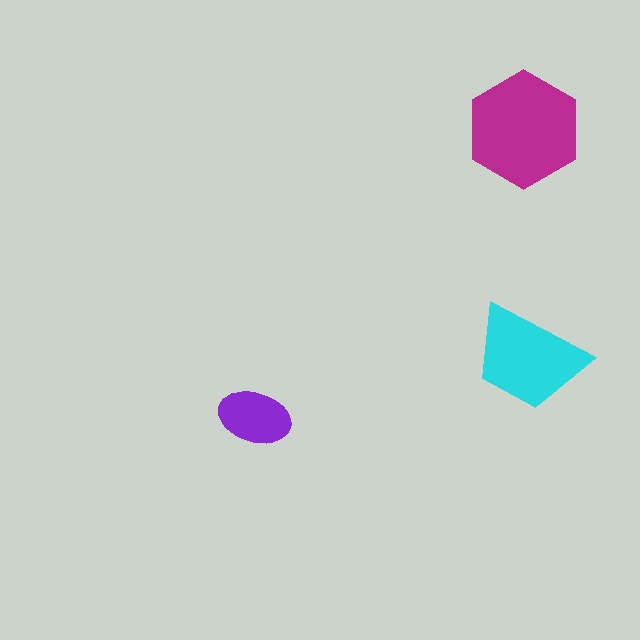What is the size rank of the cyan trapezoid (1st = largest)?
2nd.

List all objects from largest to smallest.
The magenta hexagon, the cyan trapezoid, the purple ellipse.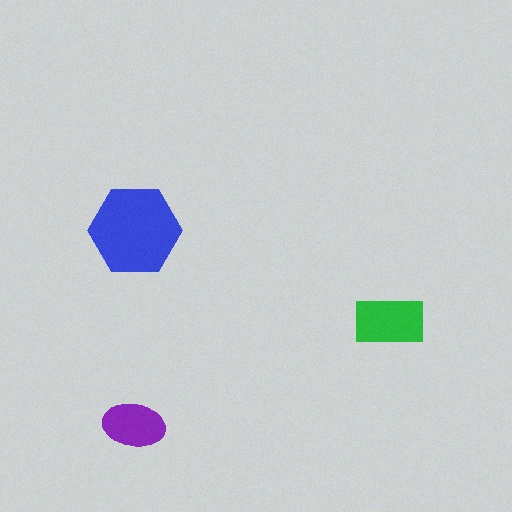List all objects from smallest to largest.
The purple ellipse, the green rectangle, the blue hexagon.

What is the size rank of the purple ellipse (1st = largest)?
3rd.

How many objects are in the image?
There are 3 objects in the image.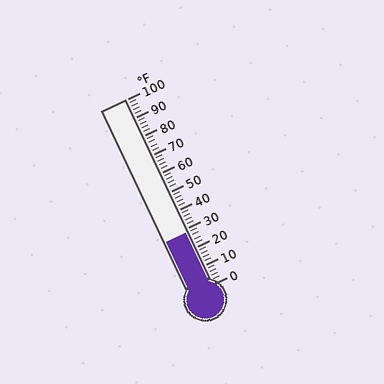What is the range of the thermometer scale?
The thermometer scale ranges from 0°F to 100°F.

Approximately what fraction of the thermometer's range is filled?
The thermometer is filled to approximately 30% of its range.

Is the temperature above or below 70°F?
The temperature is below 70°F.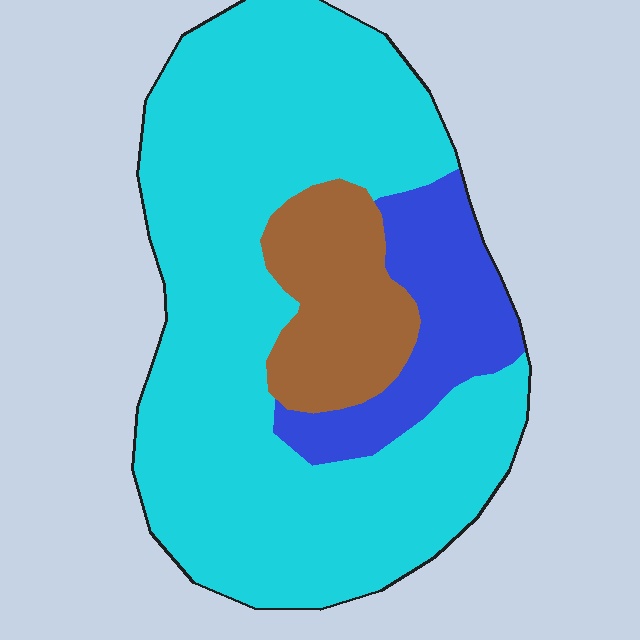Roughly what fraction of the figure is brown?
Brown takes up less than a quarter of the figure.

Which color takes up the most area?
Cyan, at roughly 70%.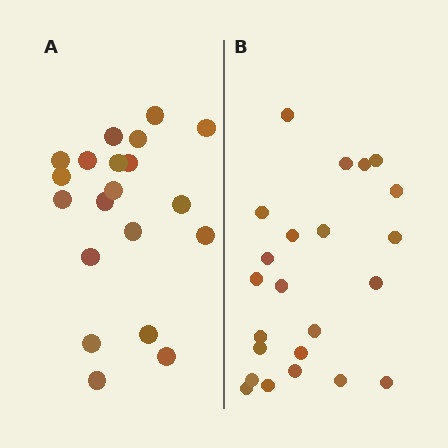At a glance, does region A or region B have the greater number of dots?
Region B (the right region) has more dots.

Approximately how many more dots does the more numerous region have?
Region B has just a few more — roughly 2 or 3 more dots than region A.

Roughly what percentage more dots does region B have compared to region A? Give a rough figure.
About 15% more.